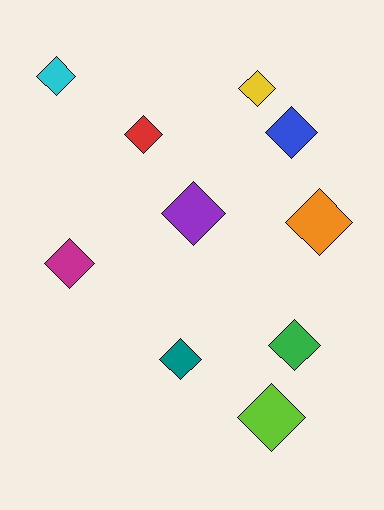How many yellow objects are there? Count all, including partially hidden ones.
There is 1 yellow object.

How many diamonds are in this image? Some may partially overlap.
There are 10 diamonds.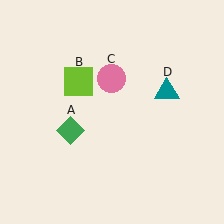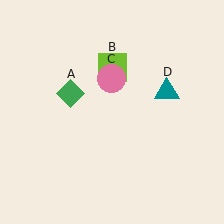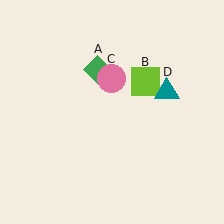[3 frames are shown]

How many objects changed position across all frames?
2 objects changed position: green diamond (object A), lime square (object B).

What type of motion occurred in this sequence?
The green diamond (object A), lime square (object B) rotated clockwise around the center of the scene.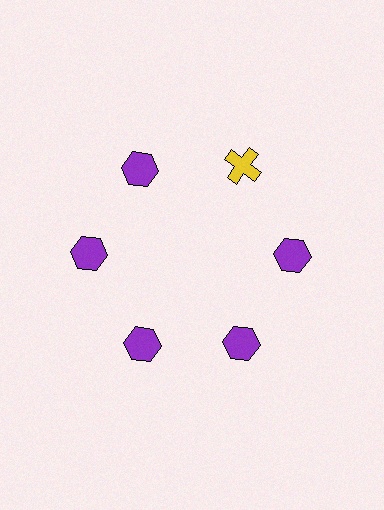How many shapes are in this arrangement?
There are 6 shapes arranged in a ring pattern.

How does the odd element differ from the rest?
It differs in both color (yellow instead of purple) and shape (cross instead of hexagon).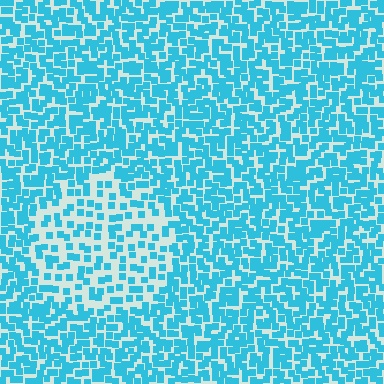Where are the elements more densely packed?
The elements are more densely packed outside the circle boundary.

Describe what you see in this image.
The image contains small cyan elements arranged at two different densities. A circle-shaped region is visible where the elements are less densely packed than the surrounding area.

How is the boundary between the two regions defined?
The boundary is defined by a change in element density (approximately 2.0x ratio). All elements are the same color, size, and shape.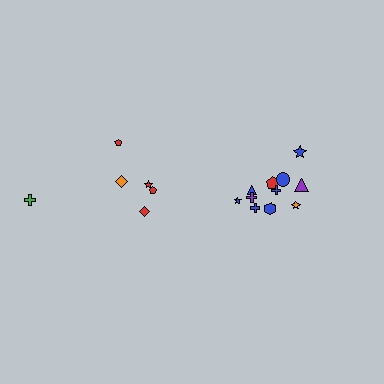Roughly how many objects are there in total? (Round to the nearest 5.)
Roughly 20 objects in total.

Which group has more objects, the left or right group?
The right group.